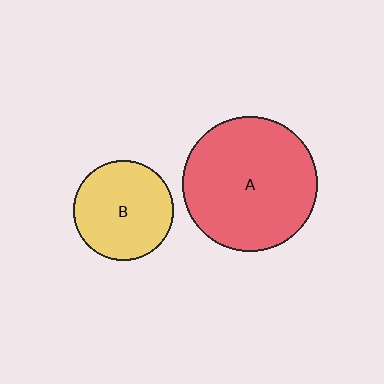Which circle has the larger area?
Circle A (red).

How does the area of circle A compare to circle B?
Approximately 1.9 times.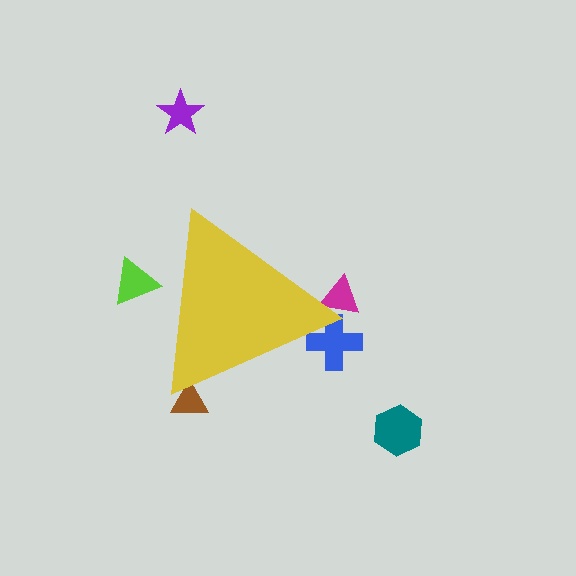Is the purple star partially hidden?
No, the purple star is fully visible.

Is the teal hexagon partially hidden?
No, the teal hexagon is fully visible.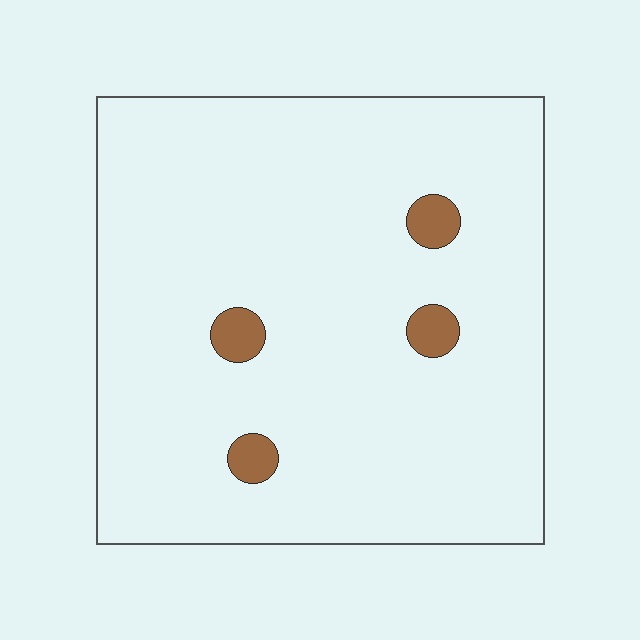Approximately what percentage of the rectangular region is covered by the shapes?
Approximately 5%.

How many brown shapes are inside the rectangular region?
4.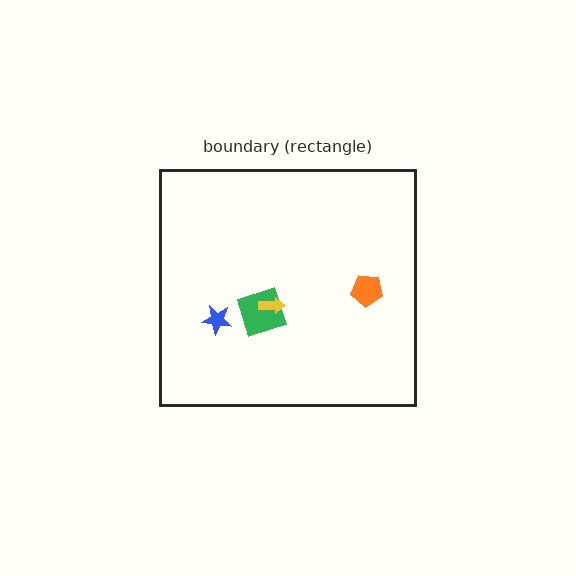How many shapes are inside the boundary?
4 inside, 0 outside.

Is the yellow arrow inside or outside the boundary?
Inside.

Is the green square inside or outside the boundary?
Inside.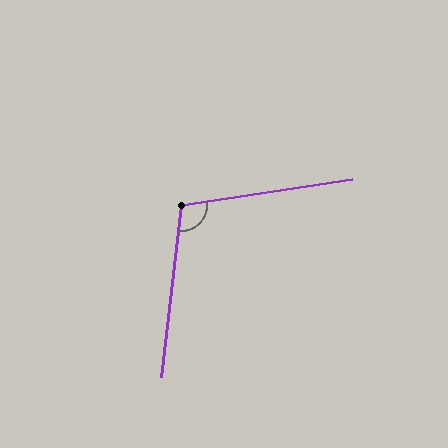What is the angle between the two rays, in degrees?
Approximately 105 degrees.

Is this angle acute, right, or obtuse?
It is obtuse.